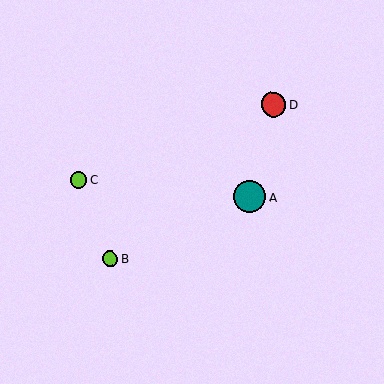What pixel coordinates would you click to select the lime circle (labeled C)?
Click at (79, 180) to select the lime circle C.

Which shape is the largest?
The teal circle (labeled A) is the largest.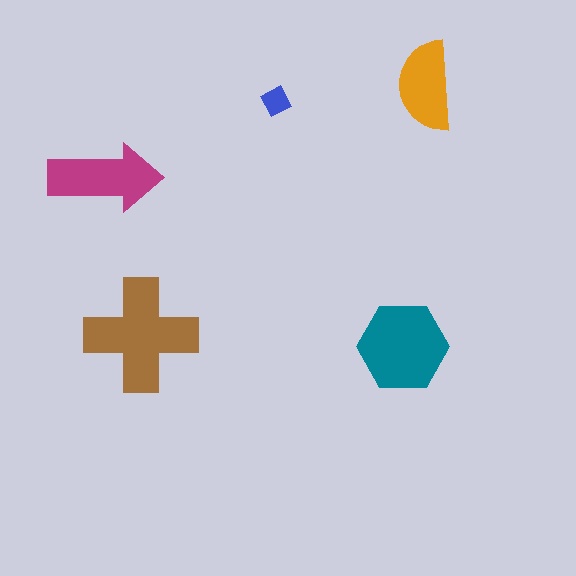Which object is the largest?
The brown cross.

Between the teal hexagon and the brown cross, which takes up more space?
The brown cross.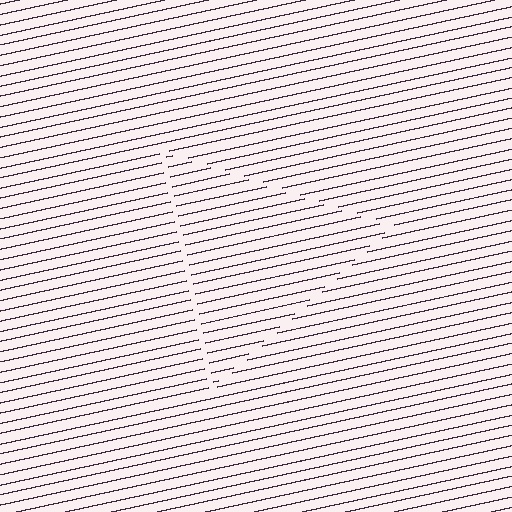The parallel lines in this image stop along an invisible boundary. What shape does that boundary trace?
An illusory triangle. The interior of the shape contains the same grating, shifted by half a period — the contour is defined by the phase discontinuity where line-ends from the inner and outer gratings abut.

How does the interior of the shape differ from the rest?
The interior of the shape contains the same grating, shifted by half a period — the contour is defined by the phase discontinuity where line-ends from the inner and outer gratings abut.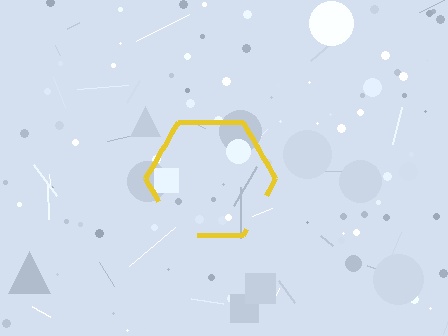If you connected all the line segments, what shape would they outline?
They would outline a hexagon.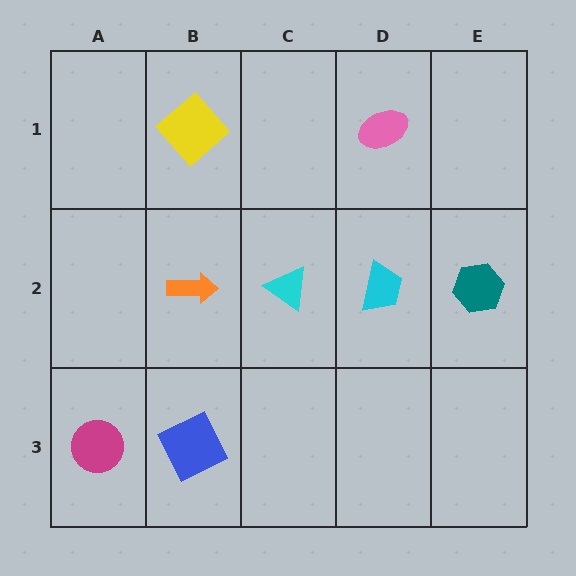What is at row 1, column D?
A pink ellipse.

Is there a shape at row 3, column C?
No, that cell is empty.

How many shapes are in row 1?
2 shapes.